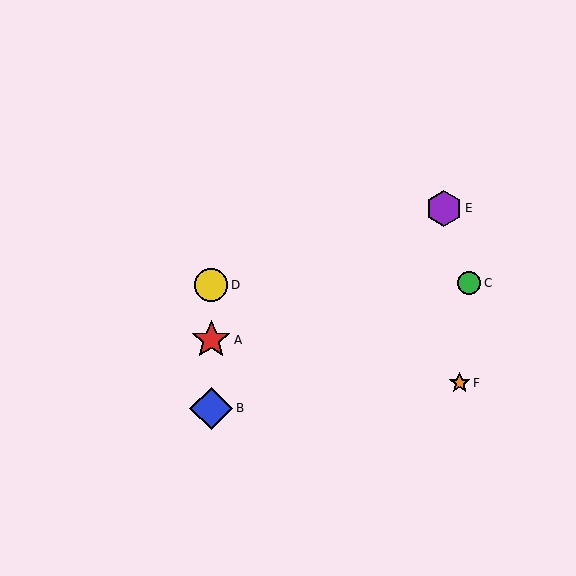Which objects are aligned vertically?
Objects A, B, D are aligned vertically.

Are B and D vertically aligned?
Yes, both are at x≈211.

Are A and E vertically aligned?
No, A is at x≈211 and E is at x≈444.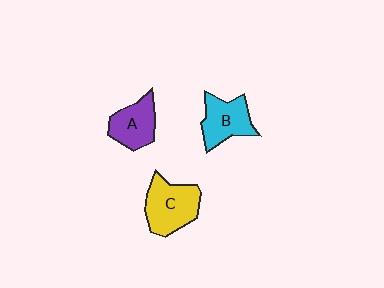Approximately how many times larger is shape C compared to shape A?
Approximately 1.3 times.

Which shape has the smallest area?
Shape A (purple).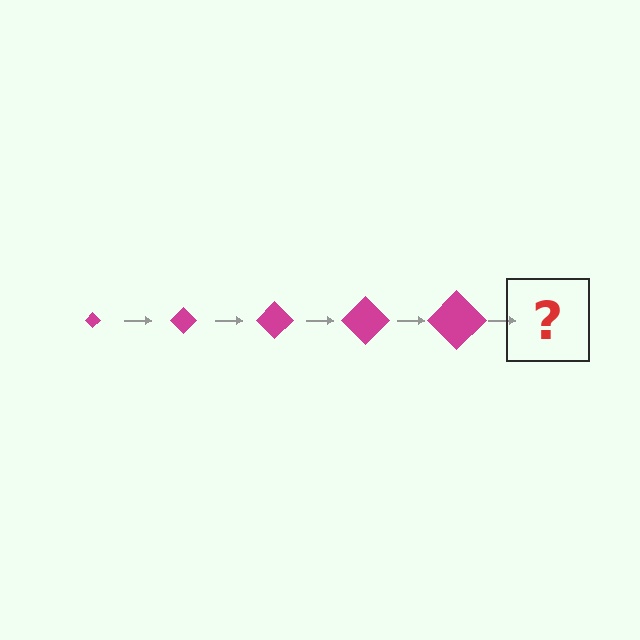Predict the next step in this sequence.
The next step is a magenta diamond, larger than the previous one.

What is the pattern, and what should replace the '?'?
The pattern is that the diamond gets progressively larger each step. The '?' should be a magenta diamond, larger than the previous one.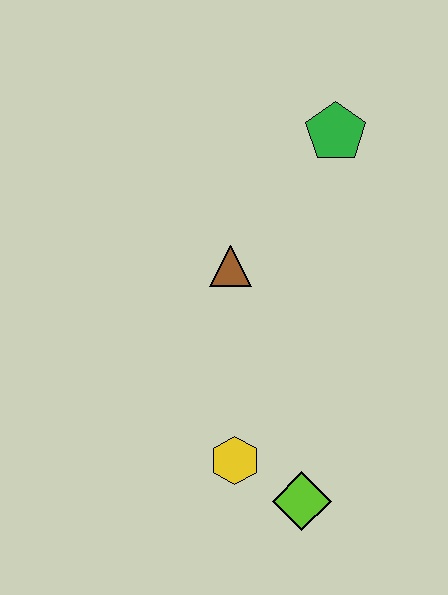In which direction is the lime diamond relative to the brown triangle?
The lime diamond is below the brown triangle.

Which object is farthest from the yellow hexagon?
The green pentagon is farthest from the yellow hexagon.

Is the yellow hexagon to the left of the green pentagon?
Yes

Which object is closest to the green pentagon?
The brown triangle is closest to the green pentagon.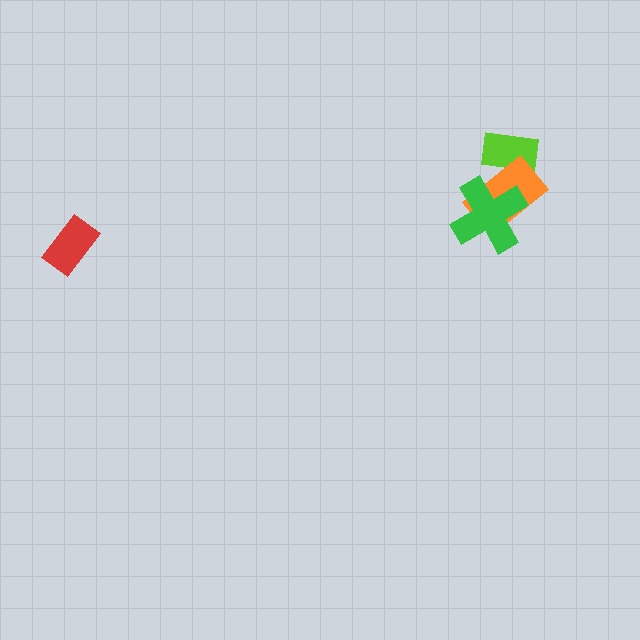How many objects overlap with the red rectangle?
0 objects overlap with the red rectangle.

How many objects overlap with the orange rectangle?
2 objects overlap with the orange rectangle.